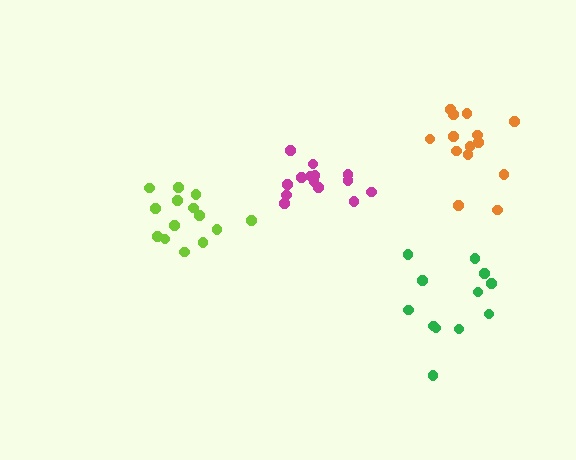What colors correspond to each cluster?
The clusters are colored: magenta, green, orange, lime.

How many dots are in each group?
Group 1: 14 dots, Group 2: 12 dots, Group 3: 14 dots, Group 4: 14 dots (54 total).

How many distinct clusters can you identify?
There are 4 distinct clusters.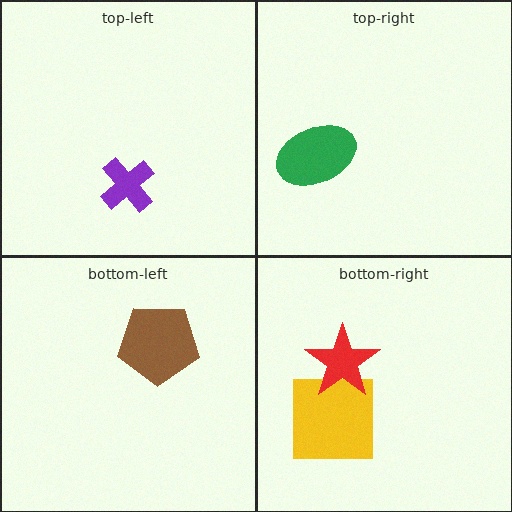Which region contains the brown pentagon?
The bottom-left region.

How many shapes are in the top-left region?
1.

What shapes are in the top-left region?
The purple cross.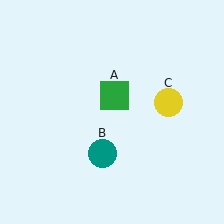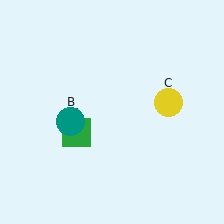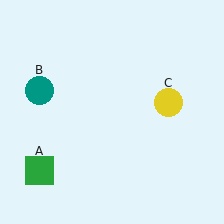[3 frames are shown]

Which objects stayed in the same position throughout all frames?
Yellow circle (object C) remained stationary.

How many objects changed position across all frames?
2 objects changed position: green square (object A), teal circle (object B).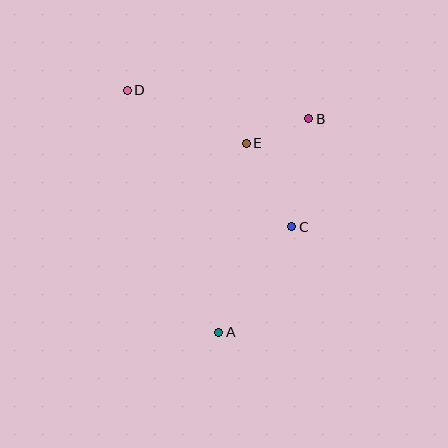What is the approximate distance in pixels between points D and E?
The distance between D and E is approximately 130 pixels.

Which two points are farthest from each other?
Points A and D are farthest from each other.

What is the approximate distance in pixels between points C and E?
The distance between C and E is approximately 95 pixels.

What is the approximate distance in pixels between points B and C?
The distance between B and C is approximately 109 pixels.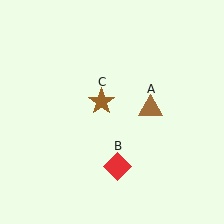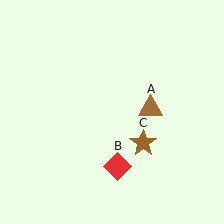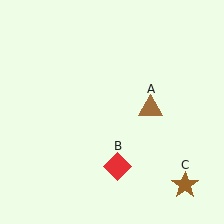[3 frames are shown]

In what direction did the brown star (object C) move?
The brown star (object C) moved down and to the right.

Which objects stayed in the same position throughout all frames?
Brown triangle (object A) and red diamond (object B) remained stationary.